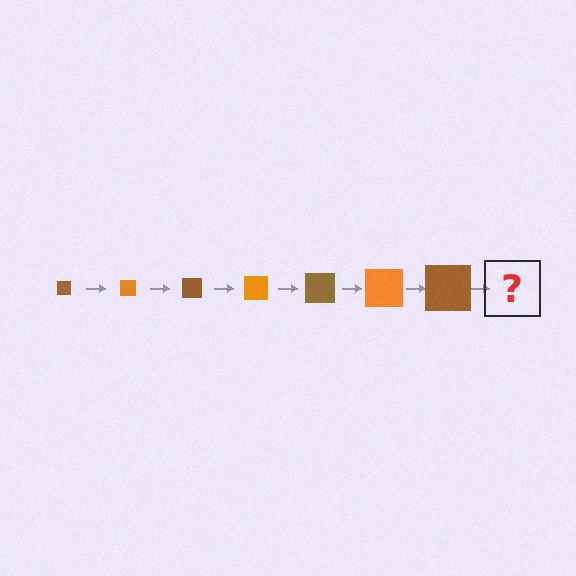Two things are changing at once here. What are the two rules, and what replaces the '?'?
The two rules are that the square grows larger each step and the color cycles through brown and orange. The '?' should be an orange square, larger than the previous one.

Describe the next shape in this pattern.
It should be an orange square, larger than the previous one.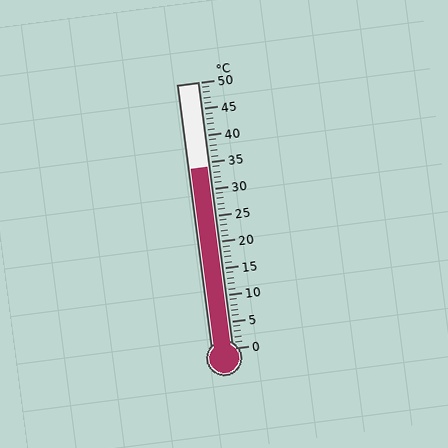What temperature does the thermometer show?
The thermometer shows approximately 34°C.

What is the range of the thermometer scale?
The thermometer scale ranges from 0°C to 50°C.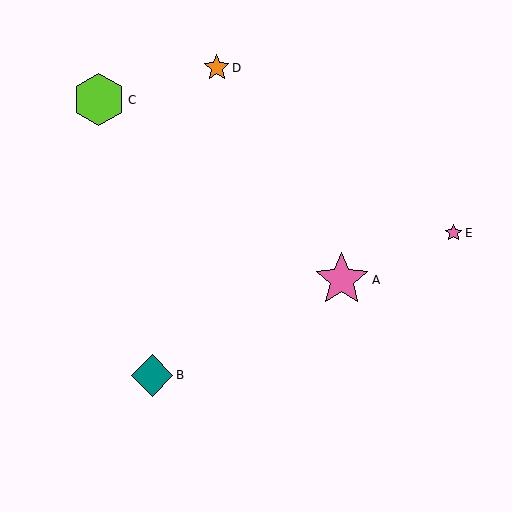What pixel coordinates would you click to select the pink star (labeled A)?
Click at (342, 280) to select the pink star A.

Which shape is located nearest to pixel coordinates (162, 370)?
The teal diamond (labeled B) at (152, 375) is nearest to that location.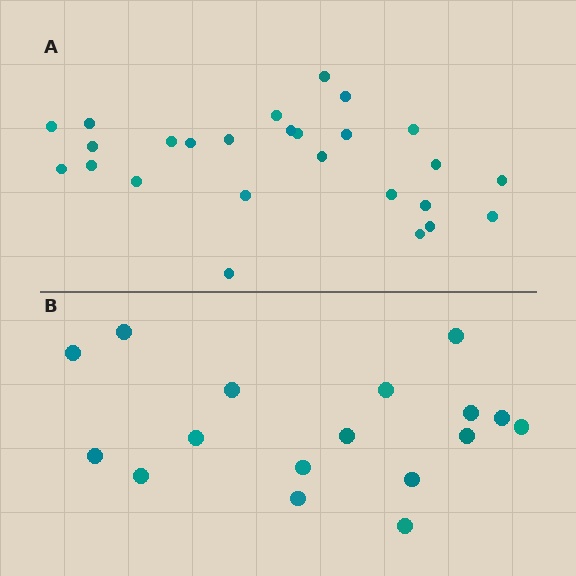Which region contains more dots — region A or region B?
Region A (the top region) has more dots.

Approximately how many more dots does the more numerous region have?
Region A has roughly 8 or so more dots than region B.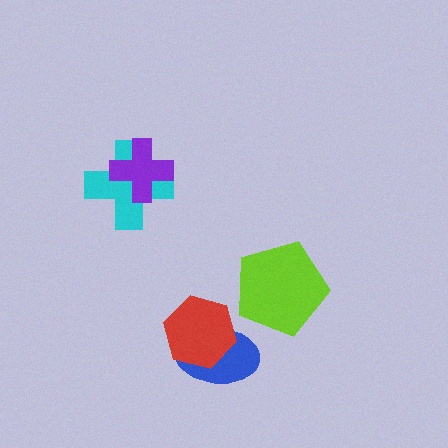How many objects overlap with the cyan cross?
1 object overlaps with the cyan cross.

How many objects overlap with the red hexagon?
1 object overlaps with the red hexagon.